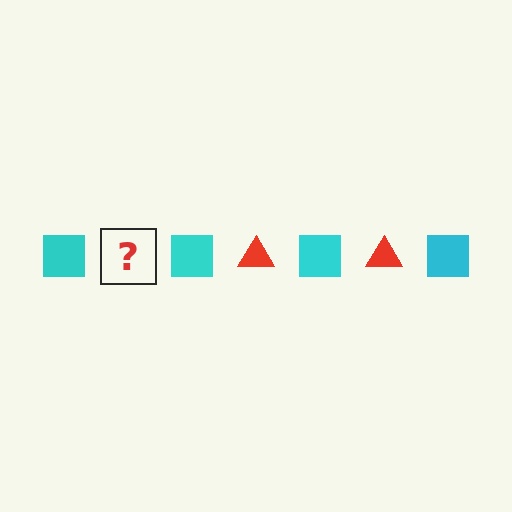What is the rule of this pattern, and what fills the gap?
The rule is that the pattern alternates between cyan square and red triangle. The gap should be filled with a red triangle.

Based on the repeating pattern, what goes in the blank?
The blank should be a red triangle.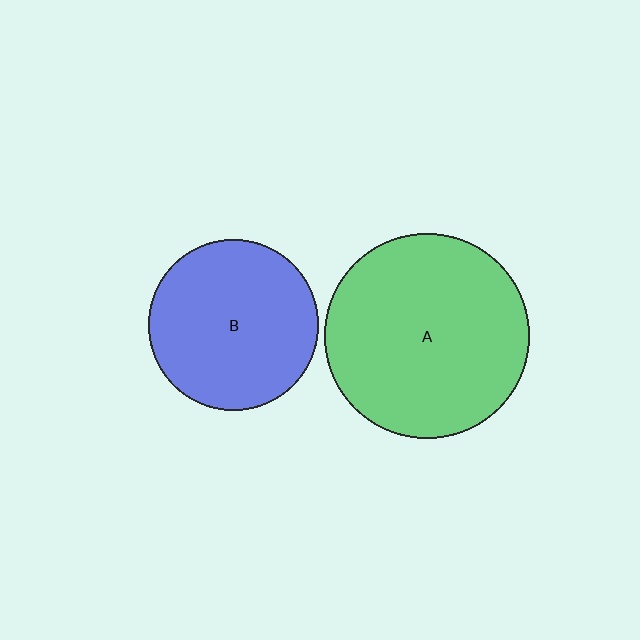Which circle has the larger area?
Circle A (green).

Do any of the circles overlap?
No, none of the circles overlap.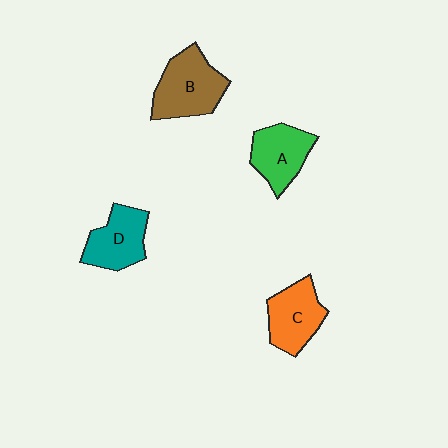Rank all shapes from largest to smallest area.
From largest to smallest: B (brown), C (orange), D (teal), A (green).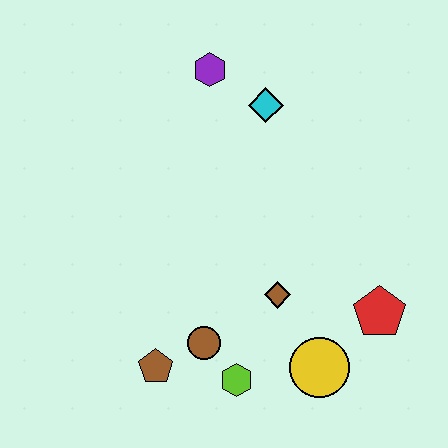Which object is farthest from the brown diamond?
The purple hexagon is farthest from the brown diamond.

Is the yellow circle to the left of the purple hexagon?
No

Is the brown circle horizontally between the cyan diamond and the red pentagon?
No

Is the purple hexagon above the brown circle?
Yes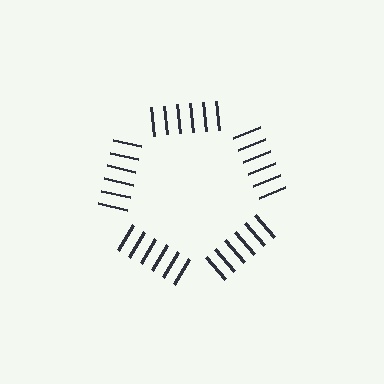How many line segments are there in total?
30 — 6 along each of the 5 edges.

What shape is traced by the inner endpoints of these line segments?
An illusory pentagon — the line segments terminate on its edges but no continuous stroke is drawn.